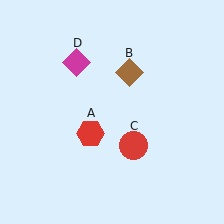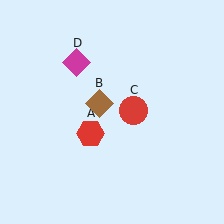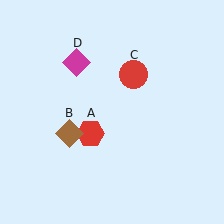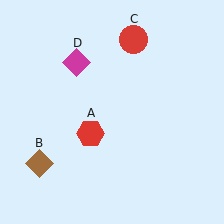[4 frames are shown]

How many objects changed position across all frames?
2 objects changed position: brown diamond (object B), red circle (object C).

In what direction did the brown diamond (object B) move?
The brown diamond (object B) moved down and to the left.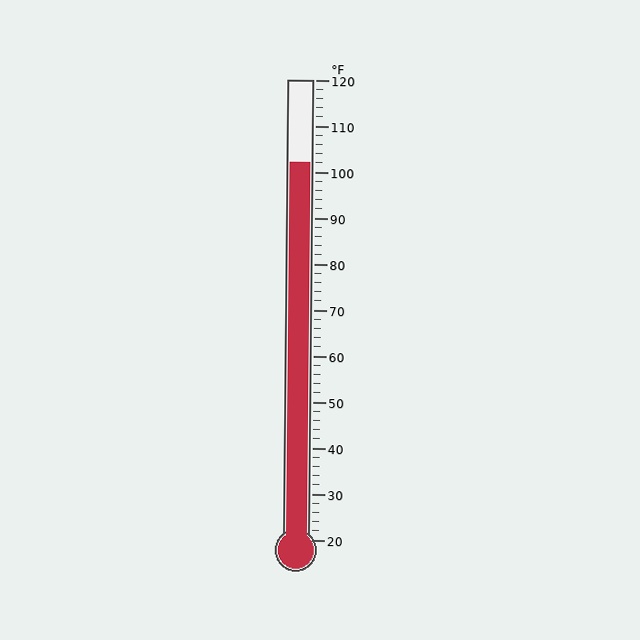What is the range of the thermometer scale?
The thermometer scale ranges from 20°F to 120°F.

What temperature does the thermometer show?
The thermometer shows approximately 102°F.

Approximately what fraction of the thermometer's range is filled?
The thermometer is filled to approximately 80% of its range.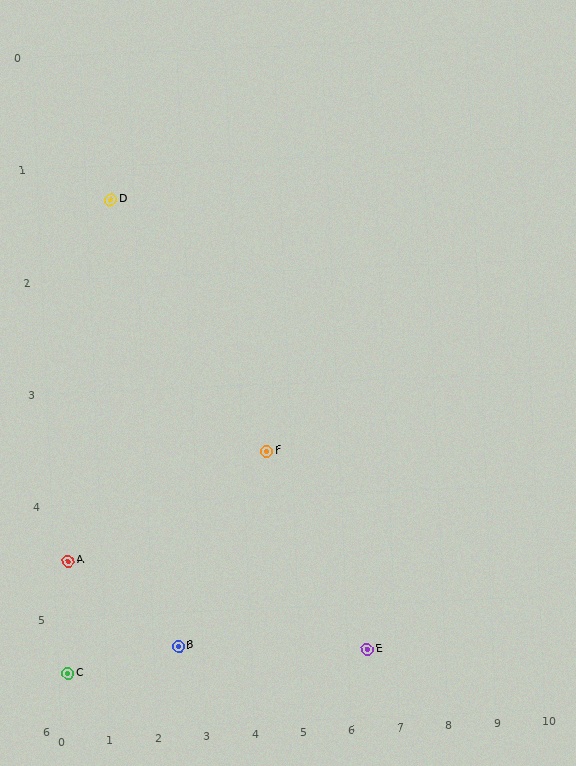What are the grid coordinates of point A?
Point A is at approximately (0.3, 4.5).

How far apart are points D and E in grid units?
Points D and E are about 6.4 grid units apart.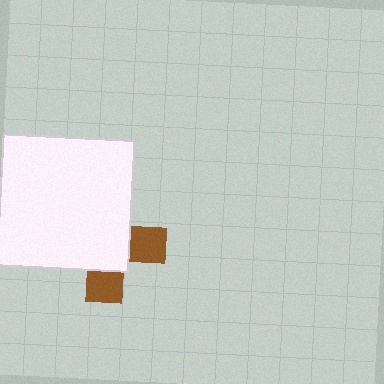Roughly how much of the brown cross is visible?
A small part of it is visible (roughly 33%).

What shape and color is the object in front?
The object in front is a white square.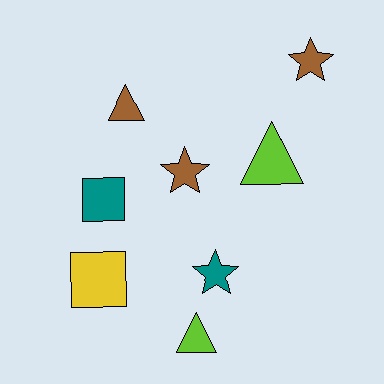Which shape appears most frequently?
Triangle, with 3 objects.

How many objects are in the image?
There are 8 objects.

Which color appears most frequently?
Brown, with 3 objects.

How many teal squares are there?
There is 1 teal square.